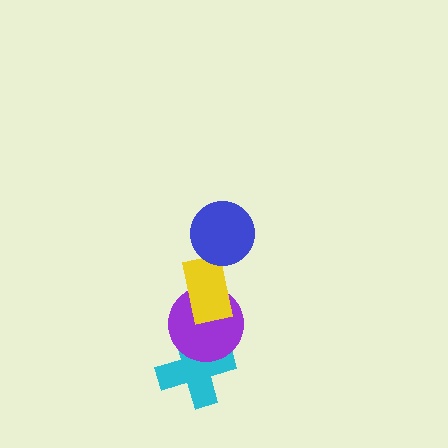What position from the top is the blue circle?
The blue circle is 1st from the top.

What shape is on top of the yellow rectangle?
The blue circle is on top of the yellow rectangle.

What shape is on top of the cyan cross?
The purple circle is on top of the cyan cross.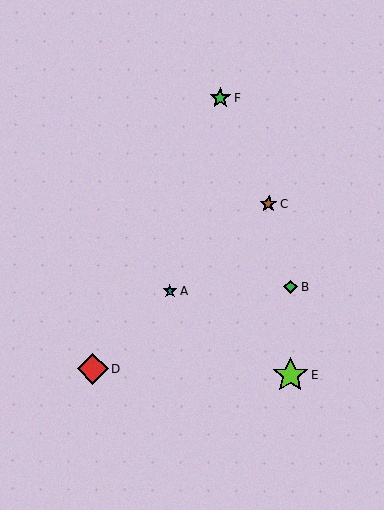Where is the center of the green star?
The center of the green star is at (221, 98).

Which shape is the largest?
The lime star (labeled E) is the largest.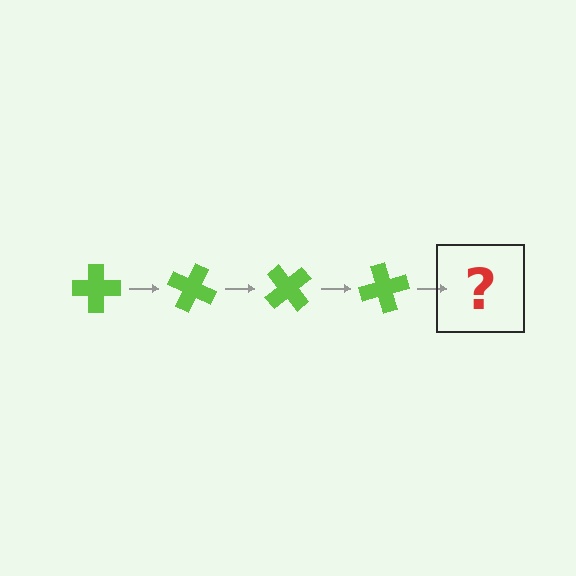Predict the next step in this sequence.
The next step is a lime cross rotated 100 degrees.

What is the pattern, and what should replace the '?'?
The pattern is that the cross rotates 25 degrees each step. The '?' should be a lime cross rotated 100 degrees.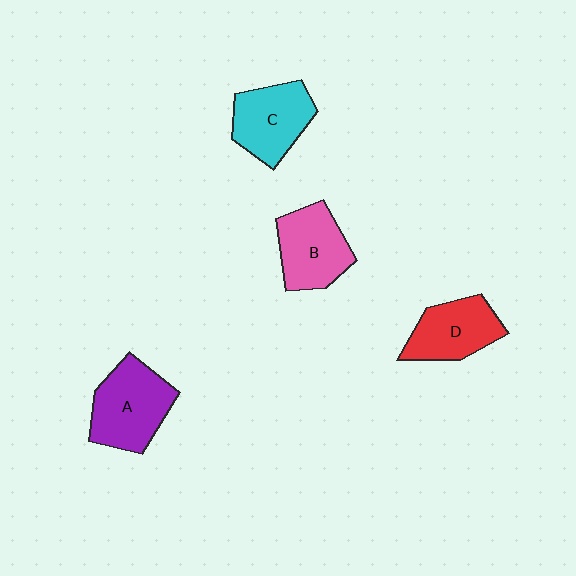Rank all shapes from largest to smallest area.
From largest to smallest: A (purple), C (cyan), B (pink), D (red).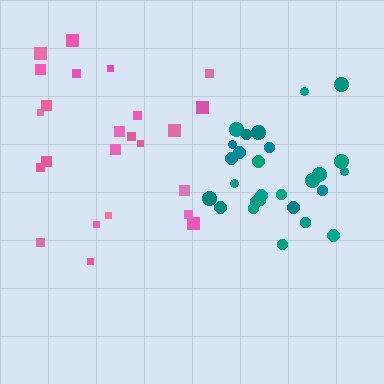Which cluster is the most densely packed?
Teal.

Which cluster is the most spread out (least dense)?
Pink.